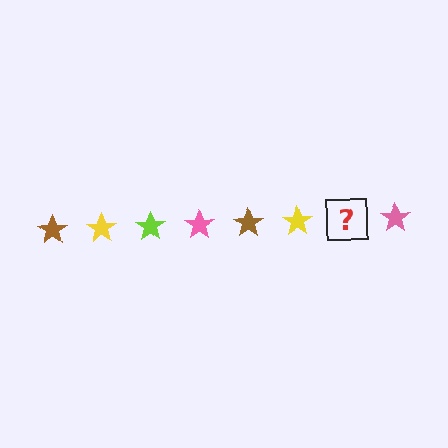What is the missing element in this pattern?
The missing element is a lime star.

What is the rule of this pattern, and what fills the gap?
The rule is that the pattern cycles through brown, yellow, lime, pink stars. The gap should be filled with a lime star.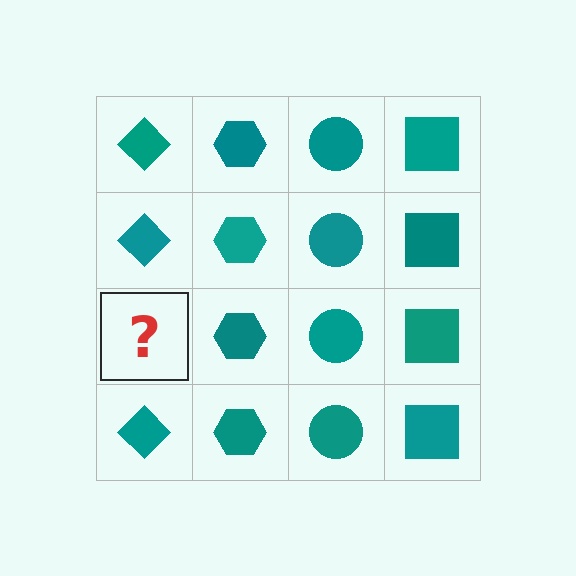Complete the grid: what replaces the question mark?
The question mark should be replaced with a teal diamond.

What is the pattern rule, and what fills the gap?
The rule is that each column has a consistent shape. The gap should be filled with a teal diamond.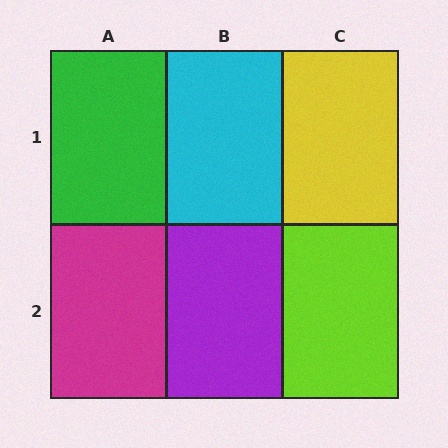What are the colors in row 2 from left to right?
Magenta, purple, lime.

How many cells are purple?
1 cell is purple.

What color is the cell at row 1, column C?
Yellow.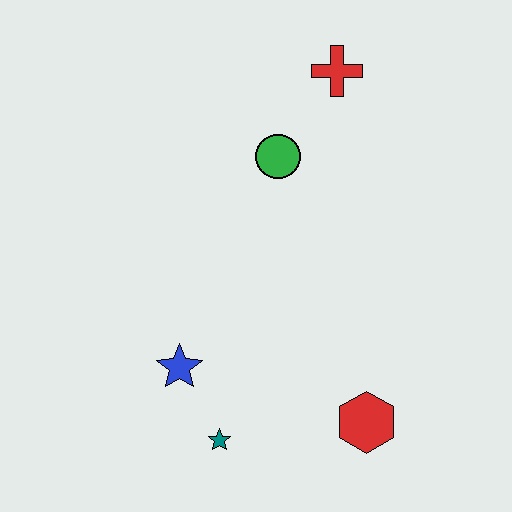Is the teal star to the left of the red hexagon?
Yes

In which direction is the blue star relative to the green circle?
The blue star is below the green circle.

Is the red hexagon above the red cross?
No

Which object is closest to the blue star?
The teal star is closest to the blue star.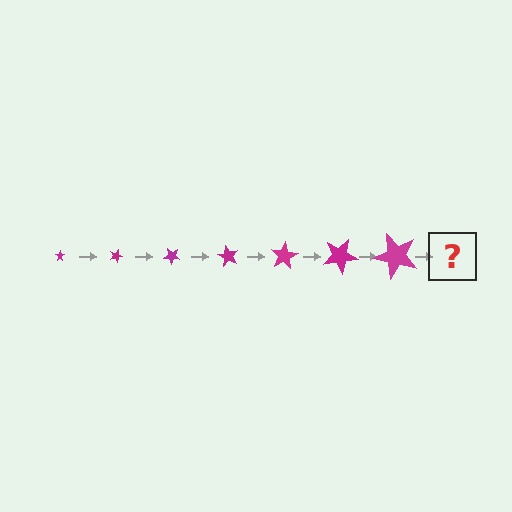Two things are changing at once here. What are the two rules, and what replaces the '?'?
The two rules are that the star grows larger each step and it rotates 20 degrees each step. The '?' should be a star, larger than the previous one and rotated 140 degrees from the start.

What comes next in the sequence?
The next element should be a star, larger than the previous one and rotated 140 degrees from the start.